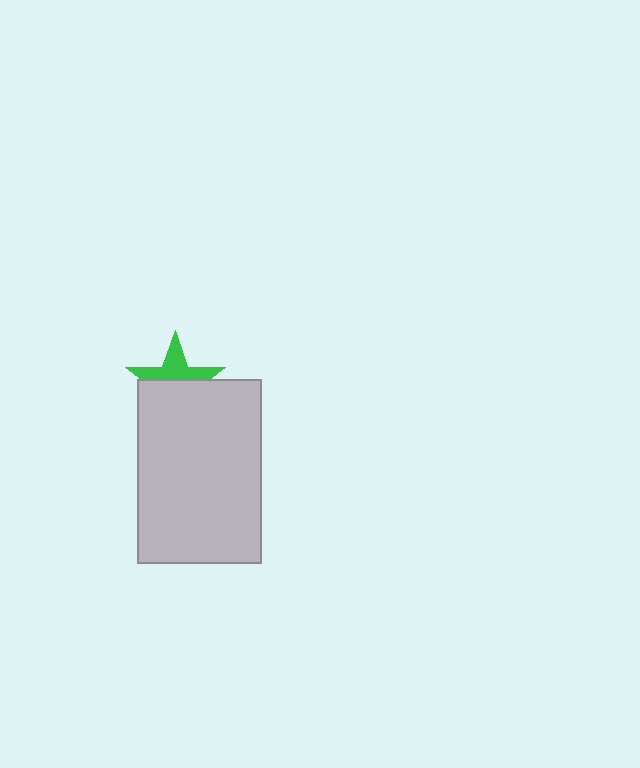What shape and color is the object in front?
The object in front is a light gray rectangle.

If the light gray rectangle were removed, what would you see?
You would see the complete green star.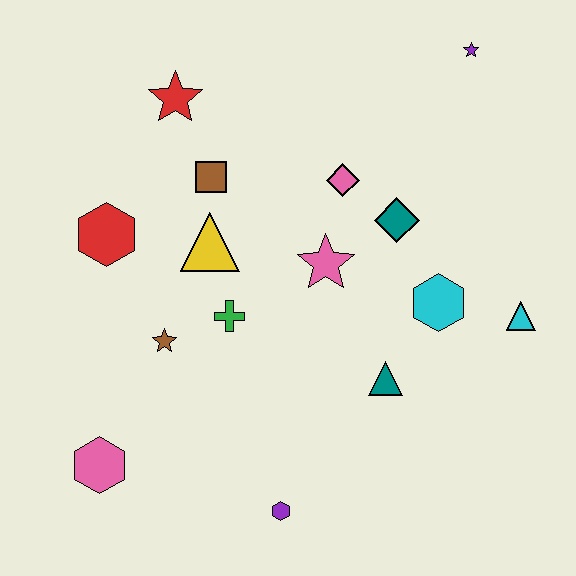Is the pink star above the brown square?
No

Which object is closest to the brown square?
The yellow triangle is closest to the brown square.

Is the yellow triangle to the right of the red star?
Yes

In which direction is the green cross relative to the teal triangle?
The green cross is to the left of the teal triangle.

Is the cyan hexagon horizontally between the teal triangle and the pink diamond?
No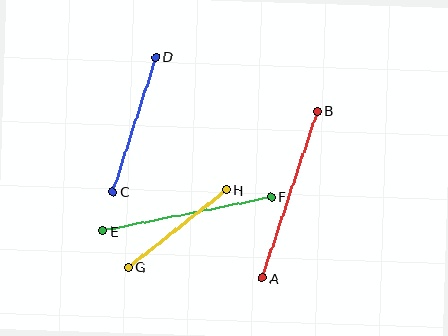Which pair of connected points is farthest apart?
Points A and B are farthest apart.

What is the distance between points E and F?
The distance is approximately 172 pixels.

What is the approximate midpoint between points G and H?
The midpoint is at approximately (177, 229) pixels.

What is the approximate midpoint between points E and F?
The midpoint is at approximately (187, 214) pixels.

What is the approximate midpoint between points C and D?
The midpoint is at approximately (134, 124) pixels.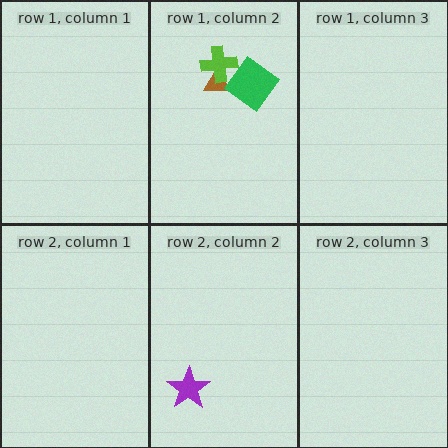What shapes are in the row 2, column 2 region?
The purple star.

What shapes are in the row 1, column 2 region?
The brown triangle, the lime cross, the green diamond.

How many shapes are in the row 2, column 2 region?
1.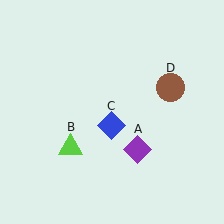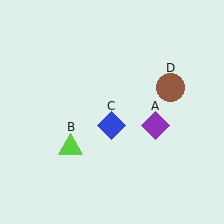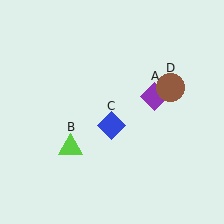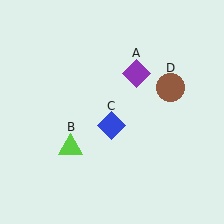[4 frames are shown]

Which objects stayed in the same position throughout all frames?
Lime triangle (object B) and blue diamond (object C) and brown circle (object D) remained stationary.